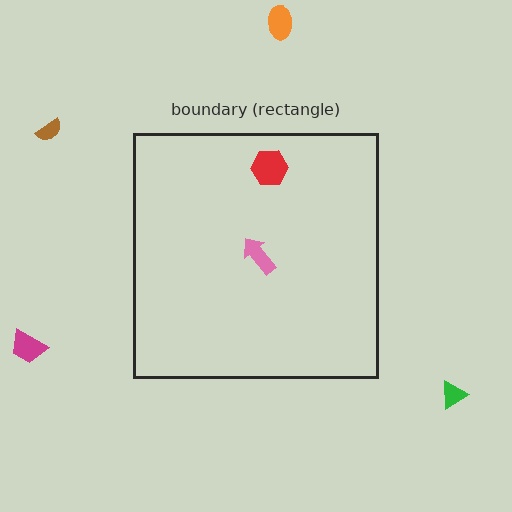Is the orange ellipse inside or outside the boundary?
Outside.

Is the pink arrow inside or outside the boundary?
Inside.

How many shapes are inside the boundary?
2 inside, 4 outside.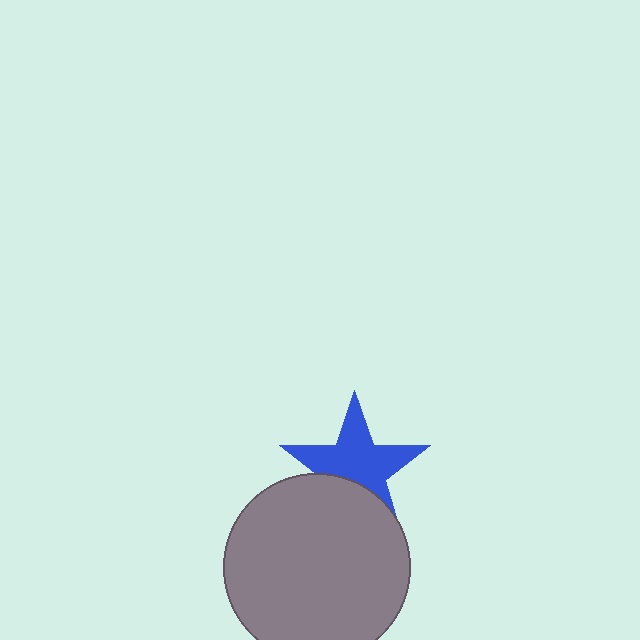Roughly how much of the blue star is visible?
Most of it is visible (roughly 67%).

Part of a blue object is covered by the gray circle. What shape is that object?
It is a star.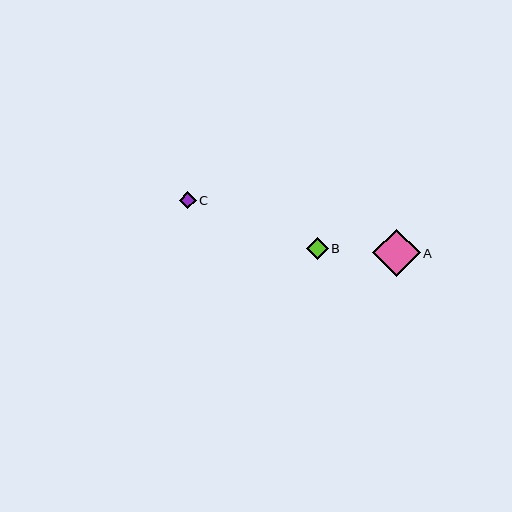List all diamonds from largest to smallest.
From largest to smallest: A, B, C.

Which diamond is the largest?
Diamond A is the largest with a size of approximately 48 pixels.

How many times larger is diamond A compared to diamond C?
Diamond A is approximately 2.9 times the size of diamond C.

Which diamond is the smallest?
Diamond C is the smallest with a size of approximately 17 pixels.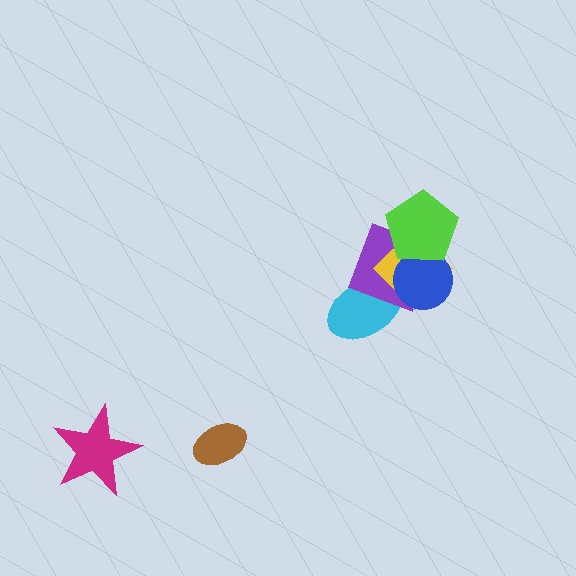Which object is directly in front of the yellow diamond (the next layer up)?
The blue circle is directly in front of the yellow diamond.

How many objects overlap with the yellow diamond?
4 objects overlap with the yellow diamond.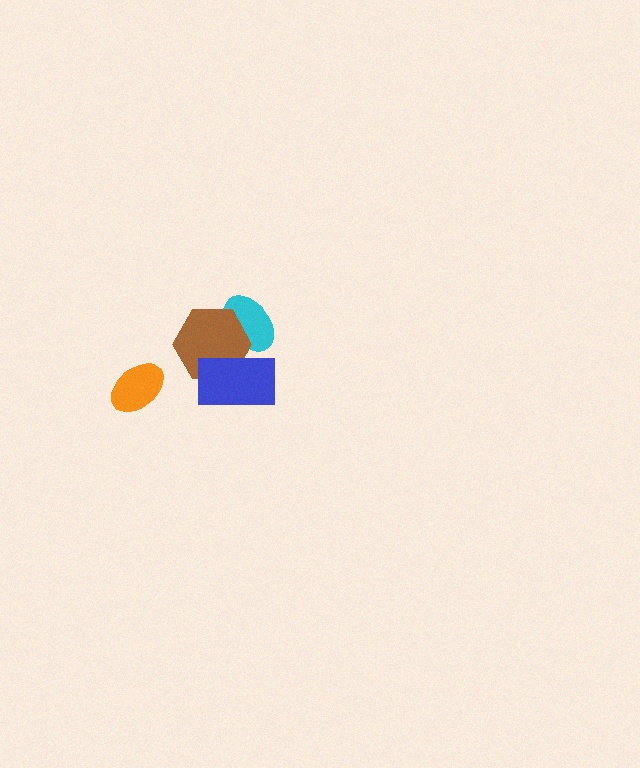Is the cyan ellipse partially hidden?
Yes, it is partially covered by another shape.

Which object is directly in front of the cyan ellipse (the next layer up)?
The brown hexagon is directly in front of the cyan ellipse.